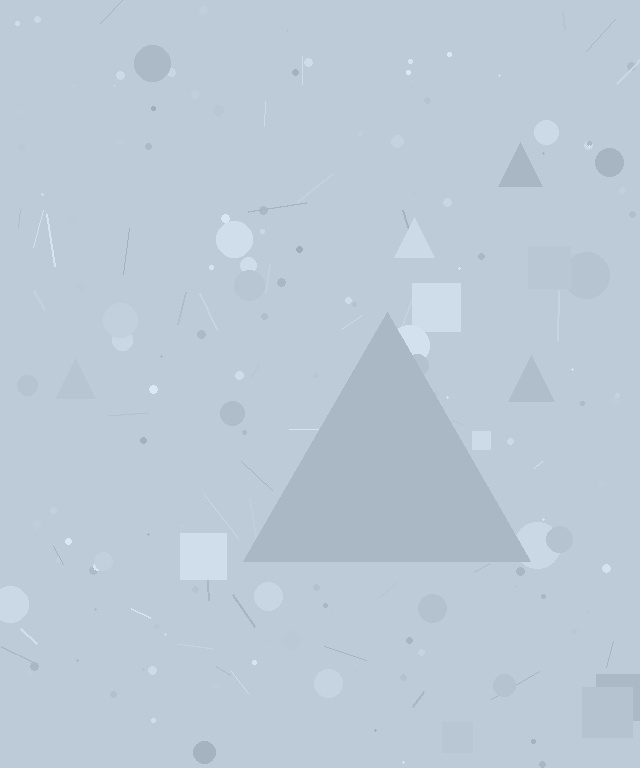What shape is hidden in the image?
A triangle is hidden in the image.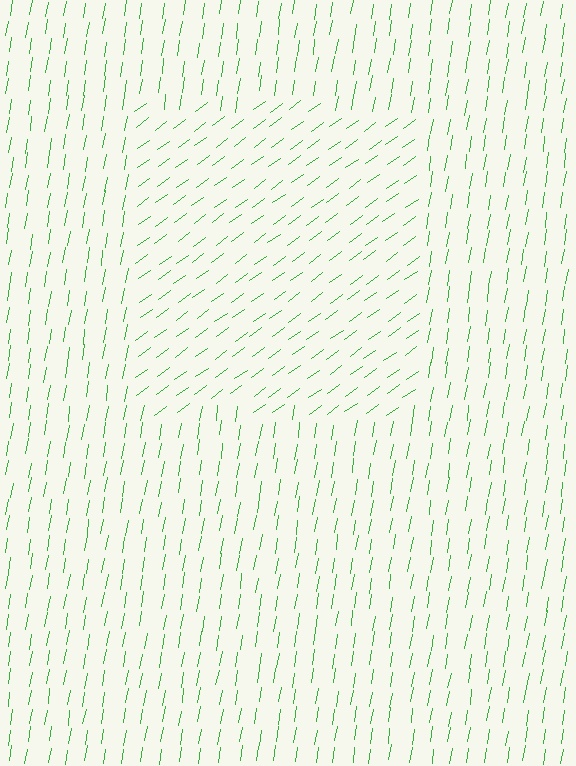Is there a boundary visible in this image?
Yes, there is a texture boundary formed by a change in line orientation.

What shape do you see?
I see a rectangle.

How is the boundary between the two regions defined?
The boundary is defined purely by a change in line orientation (approximately 45 degrees difference). All lines are the same color and thickness.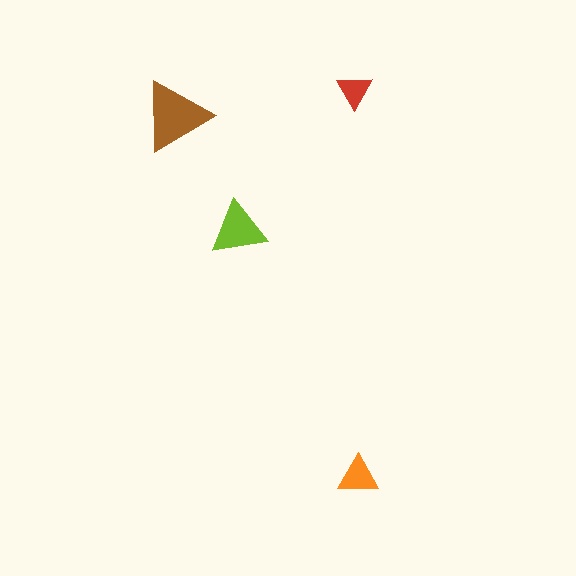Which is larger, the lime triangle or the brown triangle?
The brown one.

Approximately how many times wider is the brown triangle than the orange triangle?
About 2 times wider.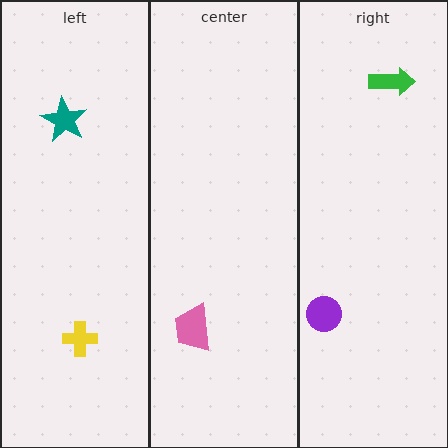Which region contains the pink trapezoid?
The center region.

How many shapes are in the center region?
1.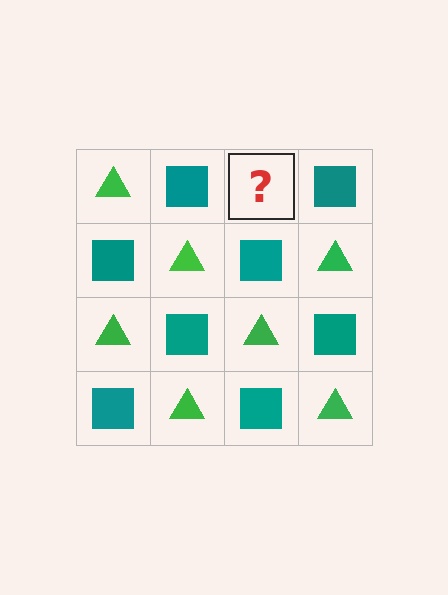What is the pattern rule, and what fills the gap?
The rule is that it alternates green triangle and teal square in a checkerboard pattern. The gap should be filled with a green triangle.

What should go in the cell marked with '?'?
The missing cell should contain a green triangle.